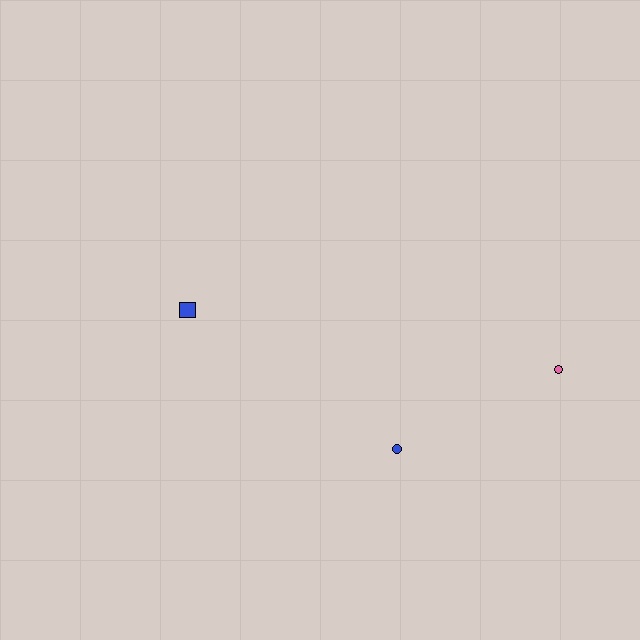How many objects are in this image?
There are 3 objects.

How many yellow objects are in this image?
There are no yellow objects.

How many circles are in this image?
There are 2 circles.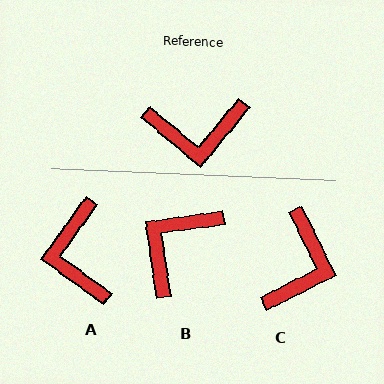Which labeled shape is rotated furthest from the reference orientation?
B, about 132 degrees away.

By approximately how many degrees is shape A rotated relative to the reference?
Approximately 87 degrees clockwise.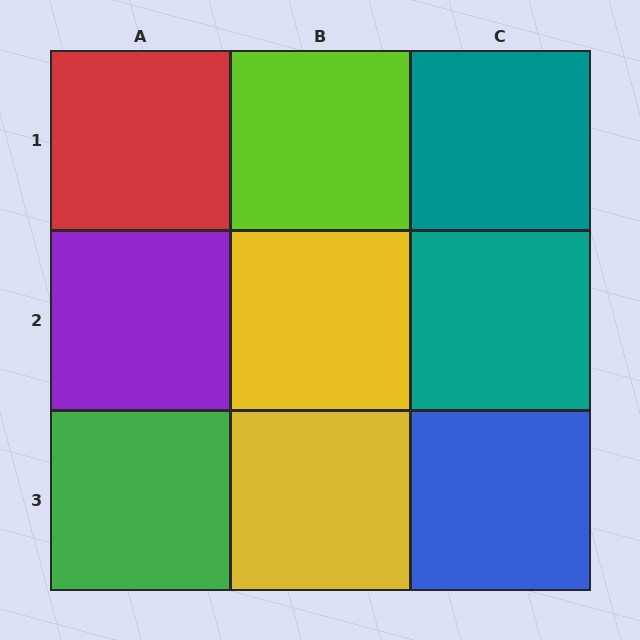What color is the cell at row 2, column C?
Teal.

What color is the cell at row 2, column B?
Yellow.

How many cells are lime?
1 cell is lime.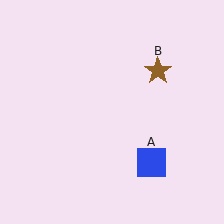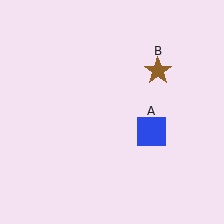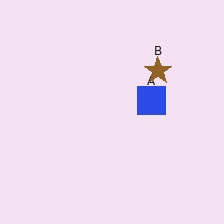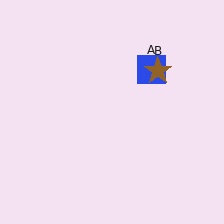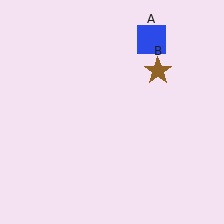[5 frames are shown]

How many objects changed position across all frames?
1 object changed position: blue square (object A).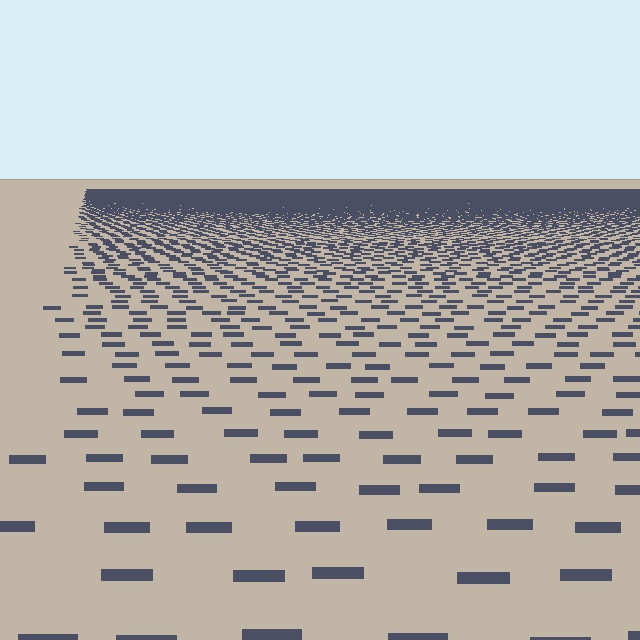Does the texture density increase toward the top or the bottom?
Density increases toward the top.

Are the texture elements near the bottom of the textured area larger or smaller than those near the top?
Larger. Near the bottom, elements are closer to the viewer and appear at a bigger on-screen size.